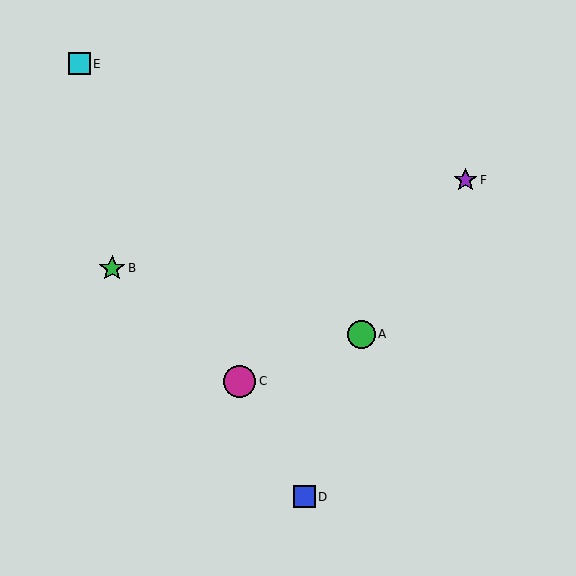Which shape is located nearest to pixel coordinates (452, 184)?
The purple star (labeled F) at (466, 180) is nearest to that location.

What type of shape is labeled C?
Shape C is a magenta circle.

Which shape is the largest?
The magenta circle (labeled C) is the largest.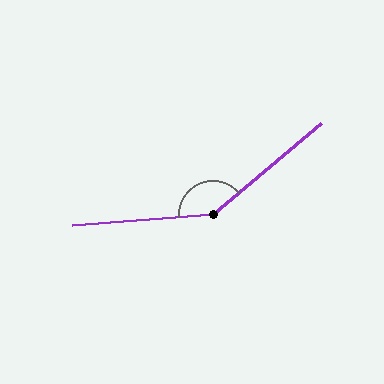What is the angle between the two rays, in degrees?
Approximately 144 degrees.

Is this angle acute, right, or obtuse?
It is obtuse.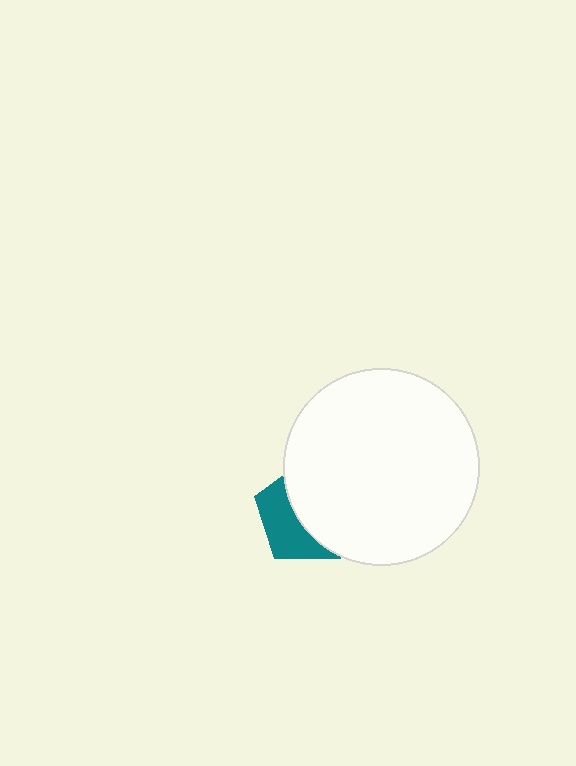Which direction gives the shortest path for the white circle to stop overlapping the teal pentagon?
Moving right gives the shortest separation.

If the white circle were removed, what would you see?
You would see the complete teal pentagon.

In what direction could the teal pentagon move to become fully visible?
The teal pentagon could move left. That would shift it out from behind the white circle entirely.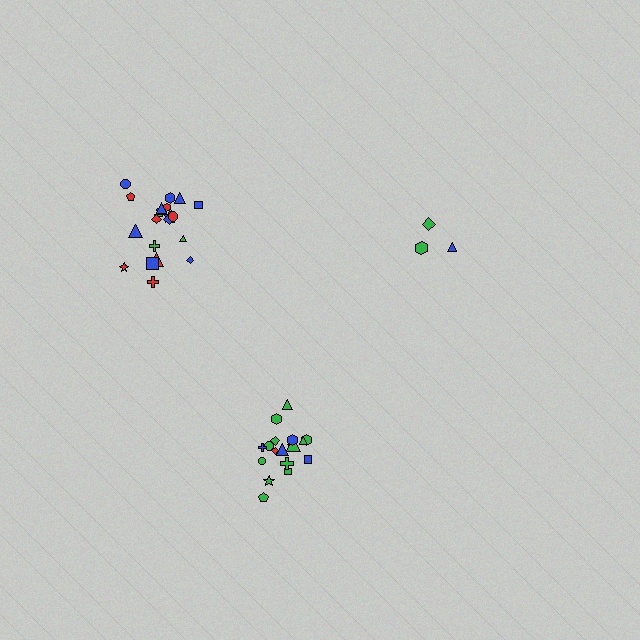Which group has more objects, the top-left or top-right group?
The top-left group.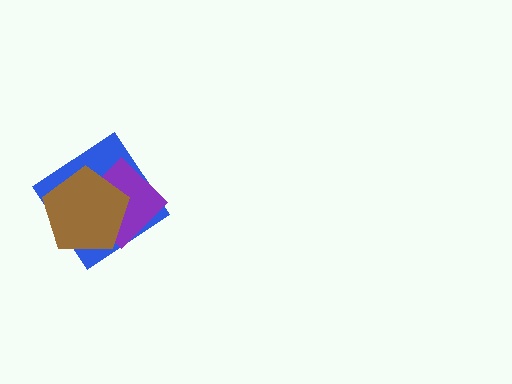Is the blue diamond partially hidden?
Yes, it is partially covered by another shape.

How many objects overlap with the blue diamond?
2 objects overlap with the blue diamond.